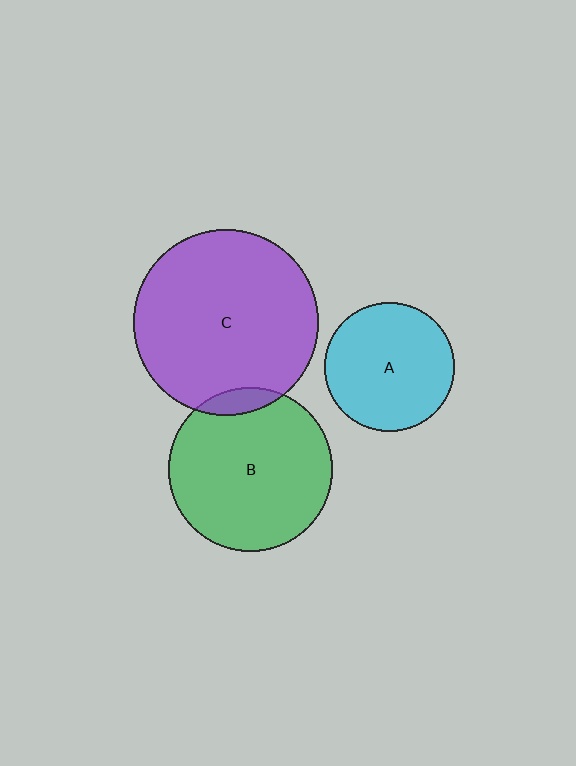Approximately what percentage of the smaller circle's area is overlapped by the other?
Approximately 10%.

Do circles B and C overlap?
Yes.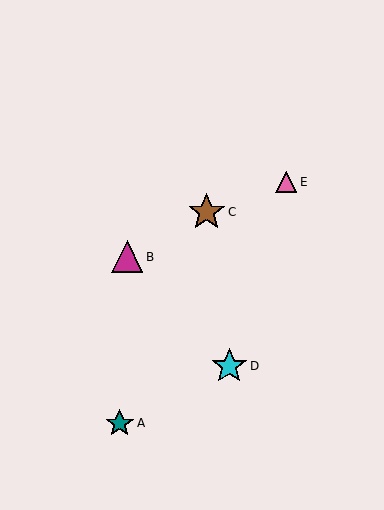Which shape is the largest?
The brown star (labeled C) is the largest.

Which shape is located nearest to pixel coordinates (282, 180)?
The pink triangle (labeled E) at (286, 182) is nearest to that location.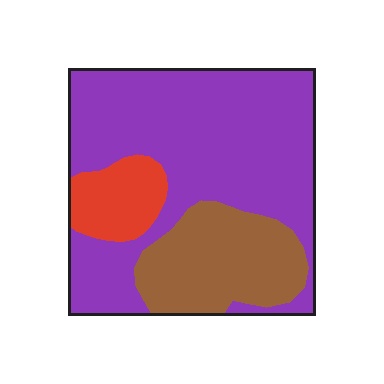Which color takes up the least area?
Red, at roughly 10%.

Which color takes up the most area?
Purple, at roughly 65%.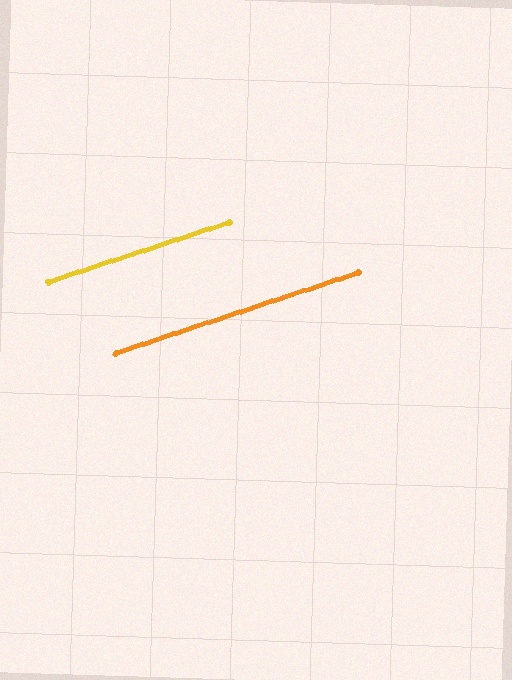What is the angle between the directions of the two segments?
Approximately 0 degrees.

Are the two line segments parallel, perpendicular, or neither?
Parallel — their directions differ by only 0.1°.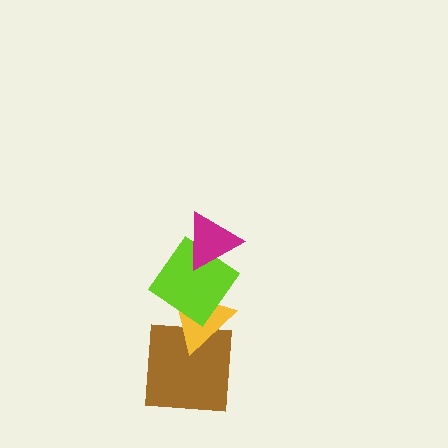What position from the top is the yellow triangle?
The yellow triangle is 3rd from the top.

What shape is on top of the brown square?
The yellow triangle is on top of the brown square.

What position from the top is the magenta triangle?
The magenta triangle is 1st from the top.